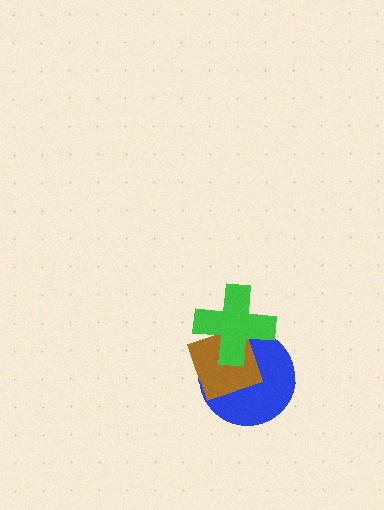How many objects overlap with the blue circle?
2 objects overlap with the blue circle.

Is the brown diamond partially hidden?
Yes, it is partially covered by another shape.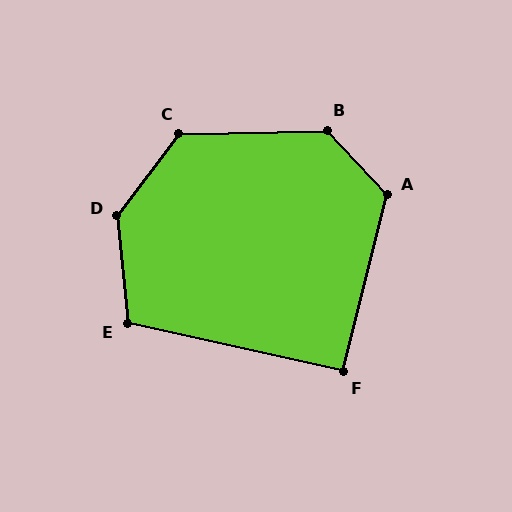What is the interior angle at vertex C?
Approximately 128 degrees (obtuse).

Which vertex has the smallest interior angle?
F, at approximately 91 degrees.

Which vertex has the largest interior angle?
D, at approximately 137 degrees.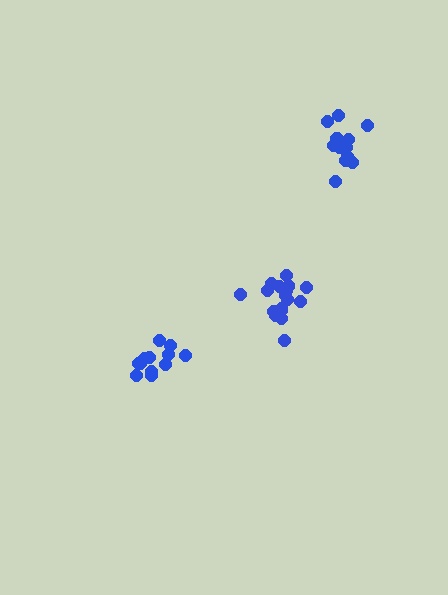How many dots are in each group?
Group 1: 12 dots, Group 2: 14 dots, Group 3: 17 dots (43 total).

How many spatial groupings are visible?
There are 3 spatial groupings.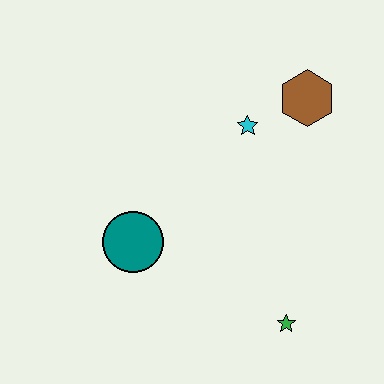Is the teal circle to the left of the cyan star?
Yes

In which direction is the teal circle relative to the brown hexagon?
The teal circle is to the left of the brown hexagon.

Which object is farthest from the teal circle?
The brown hexagon is farthest from the teal circle.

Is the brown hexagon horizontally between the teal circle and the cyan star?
No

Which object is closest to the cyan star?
The brown hexagon is closest to the cyan star.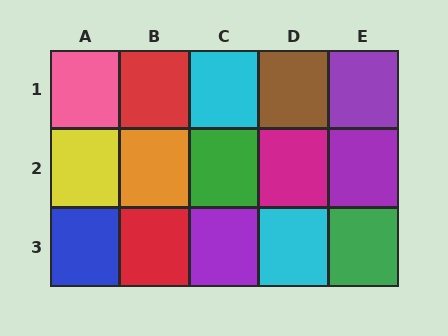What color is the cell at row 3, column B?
Red.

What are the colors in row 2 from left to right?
Yellow, orange, green, magenta, purple.